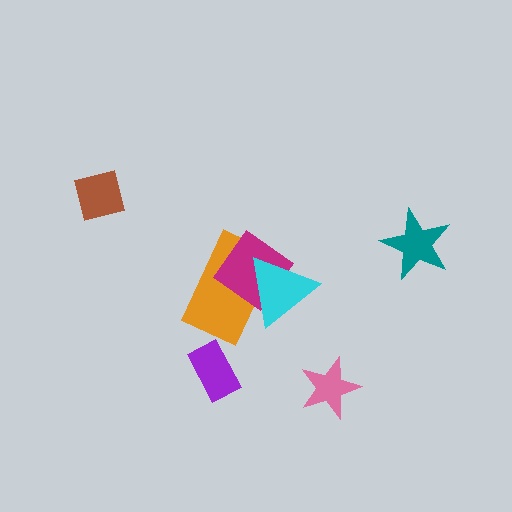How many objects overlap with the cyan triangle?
2 objects overlap with the cyan triangle.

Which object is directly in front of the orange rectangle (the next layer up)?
The magenta diamond is directly in front of the orange rectangle.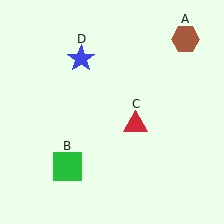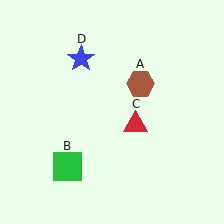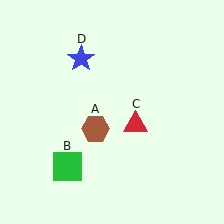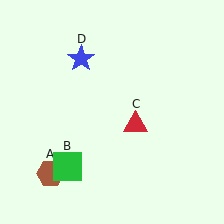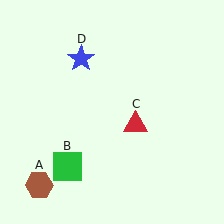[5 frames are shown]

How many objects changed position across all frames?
1 object changed position: brown hexagon (object A).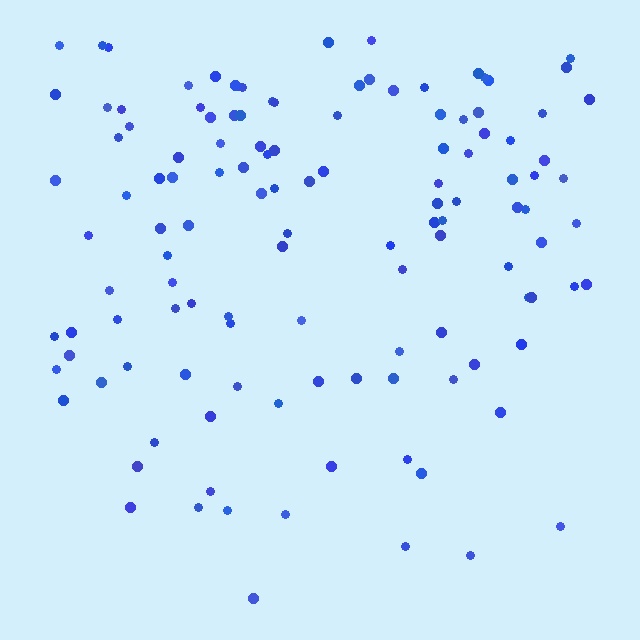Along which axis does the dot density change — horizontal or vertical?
Vertical.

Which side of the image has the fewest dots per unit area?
The bottom.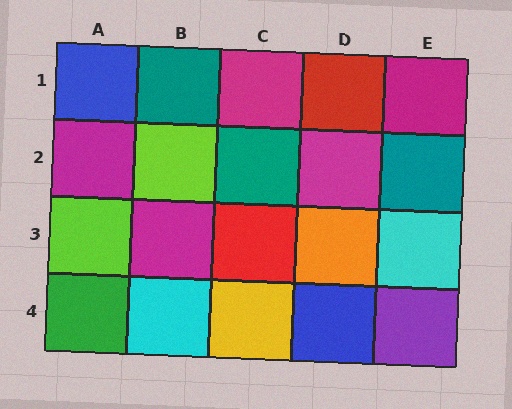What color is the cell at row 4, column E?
Purple.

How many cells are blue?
2 cells are blue.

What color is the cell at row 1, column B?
Teal.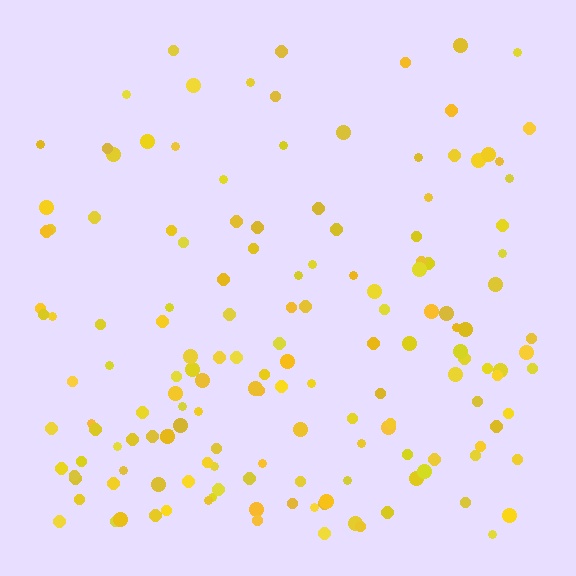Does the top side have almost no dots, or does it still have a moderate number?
Still a moderate number, just noticeably fewer than the bottom.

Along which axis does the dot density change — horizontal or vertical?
Vertical.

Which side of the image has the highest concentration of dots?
The bottom.